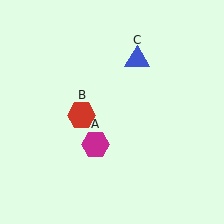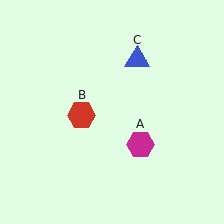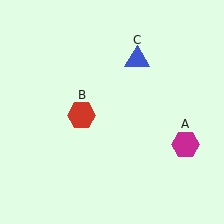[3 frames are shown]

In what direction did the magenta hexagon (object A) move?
The magenta hexagon (object A) moved right.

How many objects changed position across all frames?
1 object changed position: magenta hexagon (object A).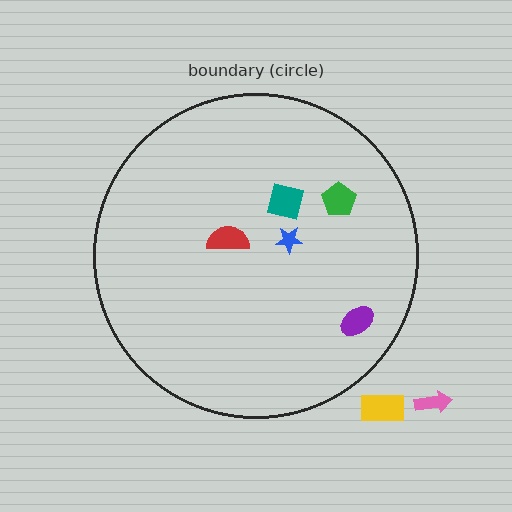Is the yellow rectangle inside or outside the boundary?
Outside.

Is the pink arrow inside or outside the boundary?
Outside.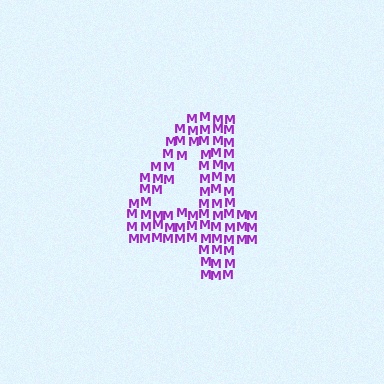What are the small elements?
The small elements are letter M's.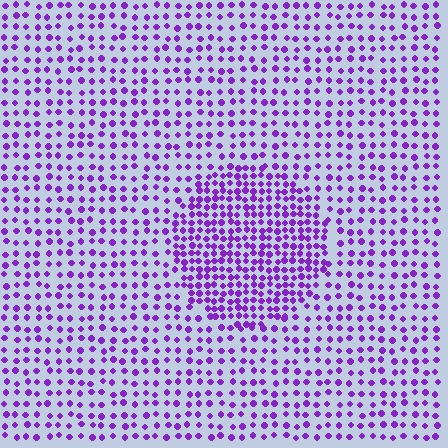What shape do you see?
I see a circle.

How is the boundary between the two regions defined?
The boundary is defined by a change in element density (approximately 1.9x ratio). All elements are the same color, size, and shape.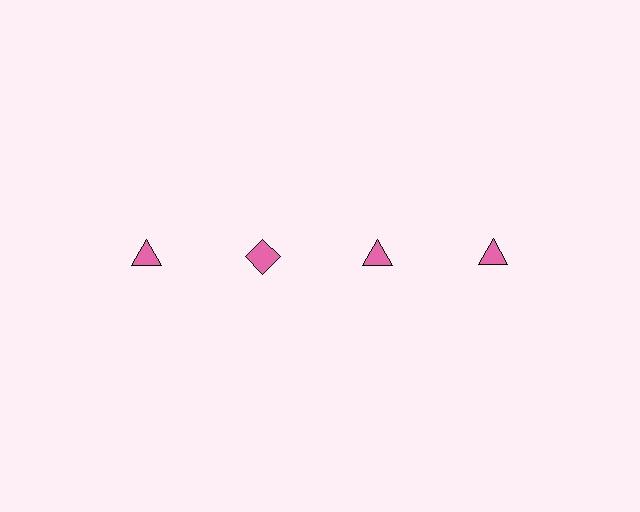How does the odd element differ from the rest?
It has a different shape: diamond instead of triangle.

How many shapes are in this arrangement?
There are 4 shapes arranged in a grid pattern.